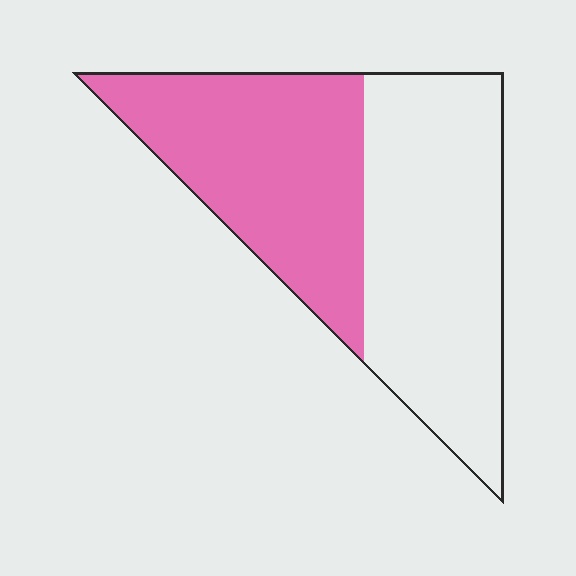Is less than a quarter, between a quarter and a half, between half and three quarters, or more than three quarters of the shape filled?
Between a quarter and a half.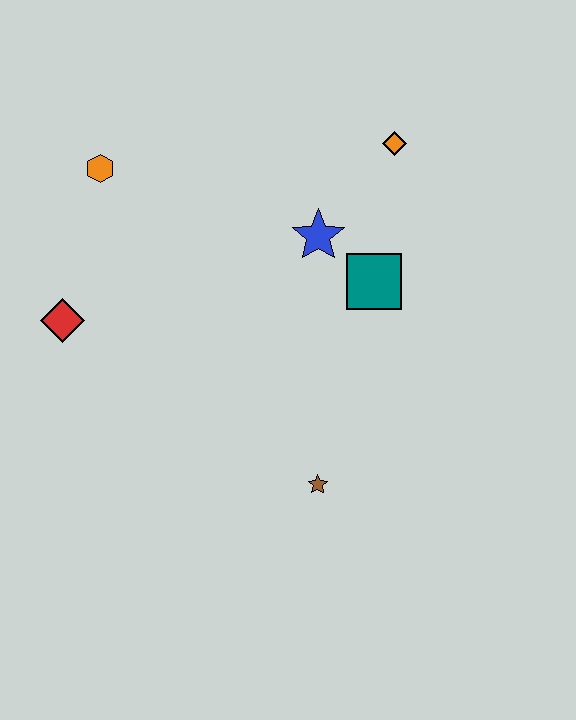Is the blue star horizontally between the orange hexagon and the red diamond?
No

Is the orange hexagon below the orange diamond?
Yes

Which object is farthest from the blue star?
The red diamond is farthest from the blue star.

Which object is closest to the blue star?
The teal square is closest to the blue star.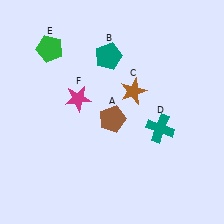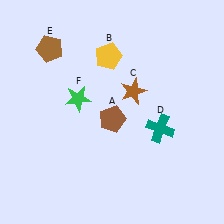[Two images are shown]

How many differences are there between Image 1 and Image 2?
There are 3 differences between the two images.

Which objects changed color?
B changed from teal to yellow. E changed from green to brown. F changed from magenta to green.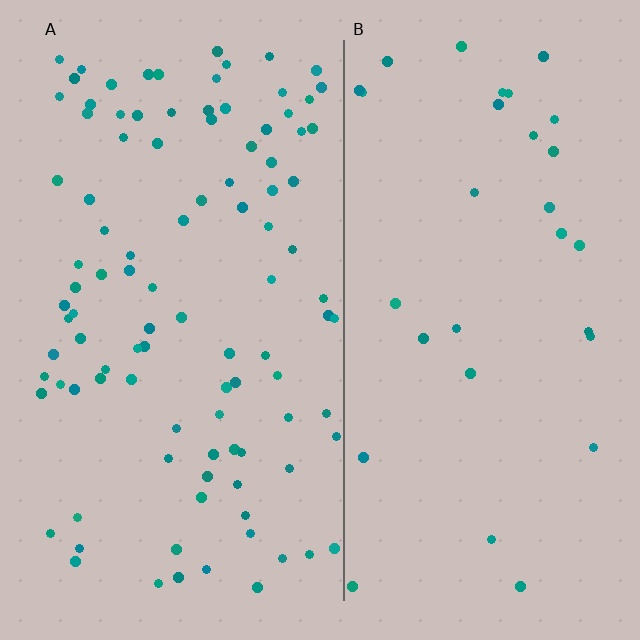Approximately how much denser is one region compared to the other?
Approximately 3.2× — region A over region B.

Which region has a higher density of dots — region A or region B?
A (the left).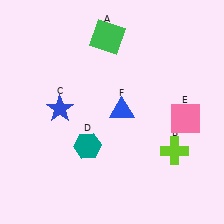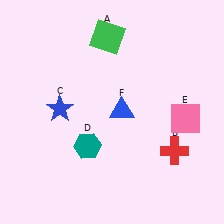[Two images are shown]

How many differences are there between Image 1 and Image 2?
There is 1 difference between the two images.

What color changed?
The cross (B) changed from lime in Image 1 to red in Image 2.